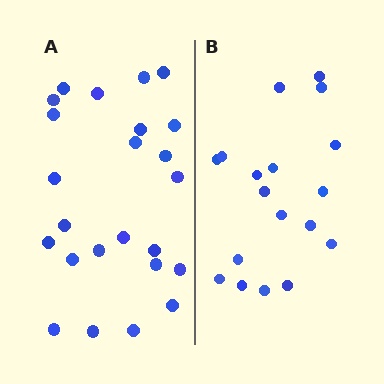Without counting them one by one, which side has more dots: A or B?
Region A (the left region) has more dots.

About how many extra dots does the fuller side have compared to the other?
Region A has about 6 more dots than region B.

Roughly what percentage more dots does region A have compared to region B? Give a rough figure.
About 35% more.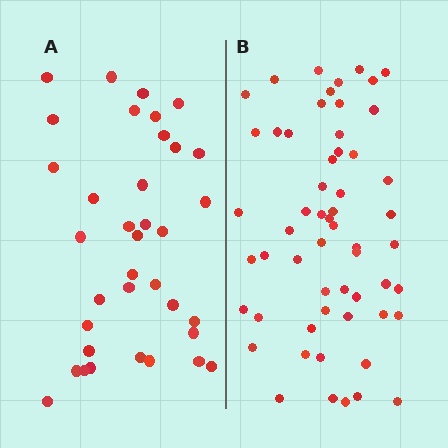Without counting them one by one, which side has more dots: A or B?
Region B (the right region) has more dots.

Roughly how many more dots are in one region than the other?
Region B has approximately 20 more dots than region A.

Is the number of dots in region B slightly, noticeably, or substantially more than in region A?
Region B has substantially more. The ratio is roughly 1.6 to 1.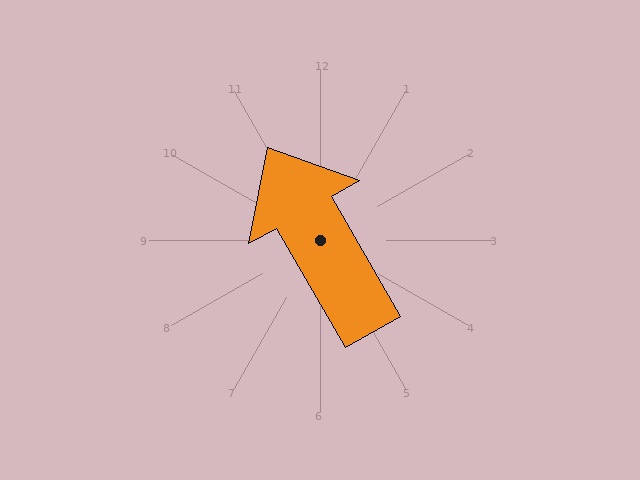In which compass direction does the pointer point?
Northwest.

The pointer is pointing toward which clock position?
Roughly 11 o'clock.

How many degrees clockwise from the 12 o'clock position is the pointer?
Approximately 330 degrees.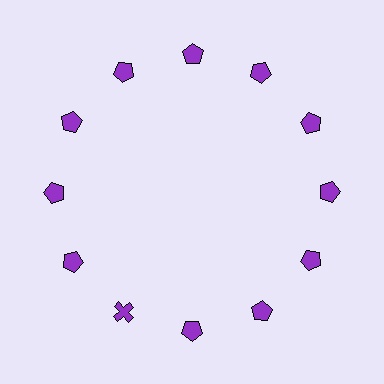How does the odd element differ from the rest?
It has a different shape: cross instead of pentagon.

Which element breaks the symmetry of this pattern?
The purple cross at roughly the 7 o'clock position breaks the symmetry. All other shapes are purple pentagons.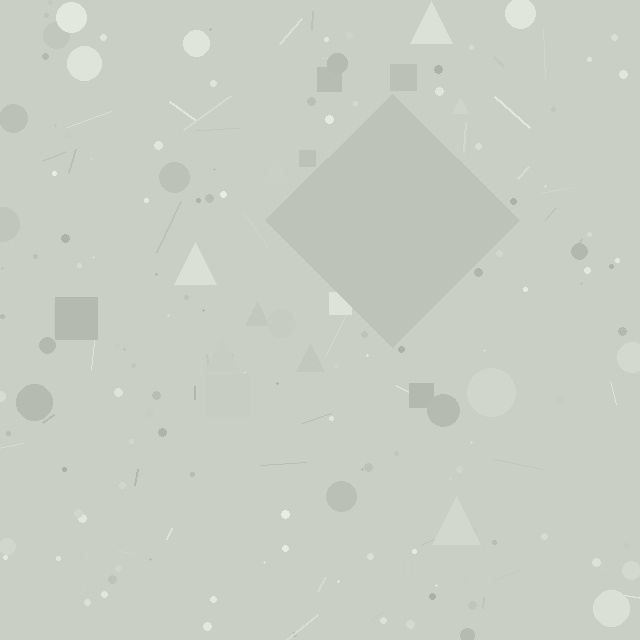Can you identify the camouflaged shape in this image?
The camouflaged shape is a diamond.